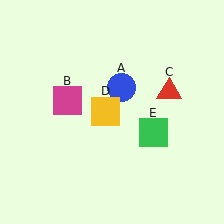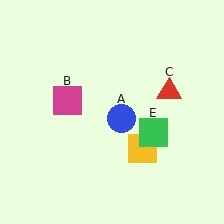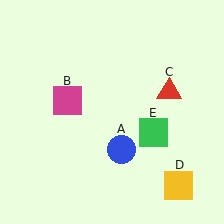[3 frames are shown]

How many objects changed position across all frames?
2 objects changed position: blue circle (object A), yellow square (object D).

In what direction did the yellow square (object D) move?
The yellow square (object D) moved down and to the right.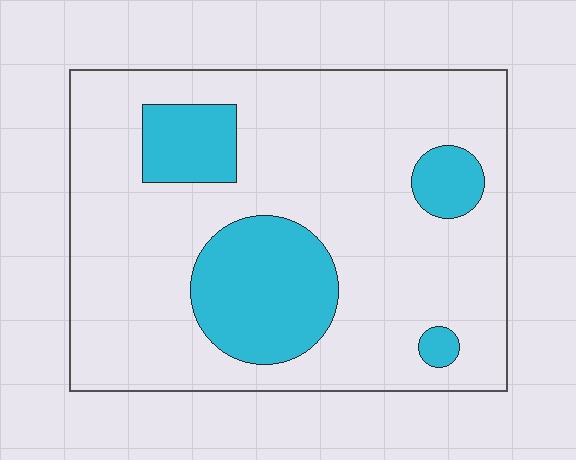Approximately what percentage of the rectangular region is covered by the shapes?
Approximately 20%.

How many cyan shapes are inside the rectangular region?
4.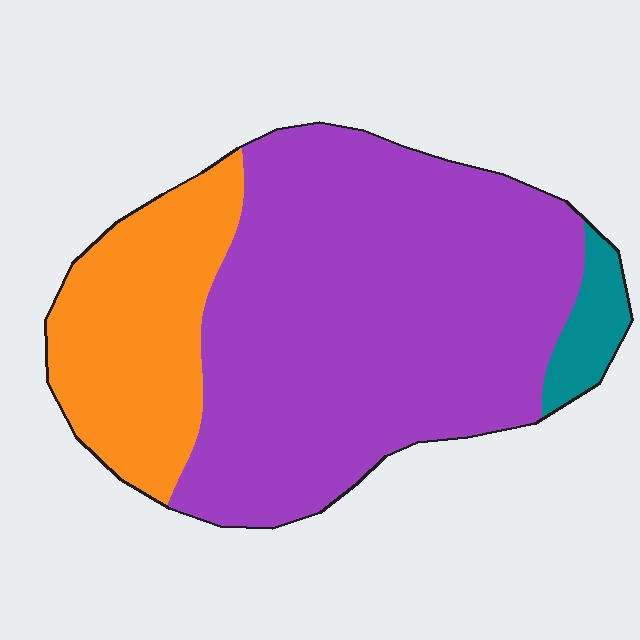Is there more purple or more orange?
Purple.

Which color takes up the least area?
Teal, at roughly 5%.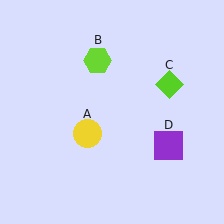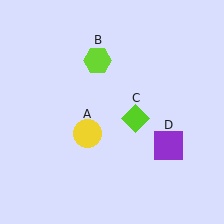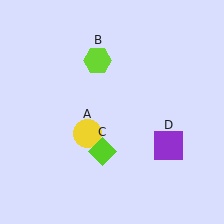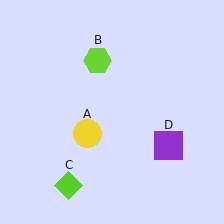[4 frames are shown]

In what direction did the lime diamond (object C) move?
The lime diamond (object C) moved down and to the left.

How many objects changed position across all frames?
1 object changed position: lime diamond (object C).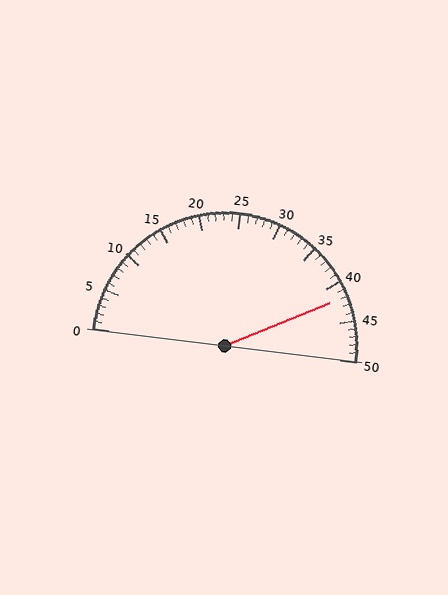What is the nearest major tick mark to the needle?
The nearest major tick mark is 40.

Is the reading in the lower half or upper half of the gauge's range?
The reading is in the upper half of the range (0 to 50).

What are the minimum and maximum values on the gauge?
The gauge ranges from 0 to 50.